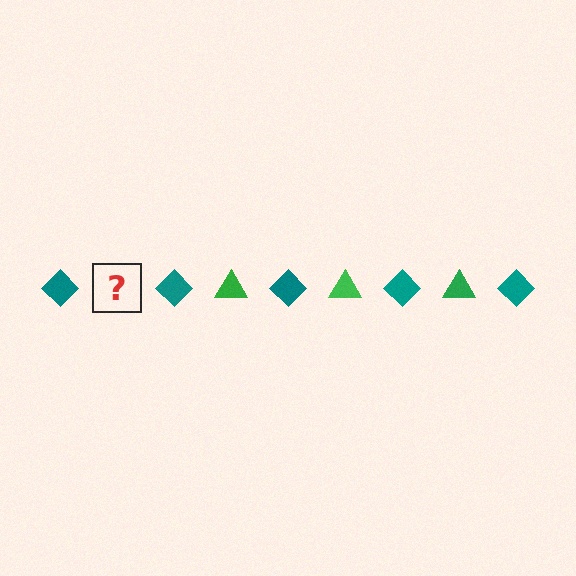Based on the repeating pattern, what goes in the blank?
The blank should be a green triangle.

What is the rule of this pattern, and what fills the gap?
The rule is that the pattern alternates between teal diamond and green triangle. The gap should be filled with a green triangle.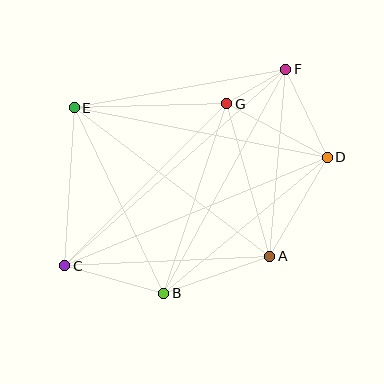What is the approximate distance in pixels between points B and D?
The distance between B and D is approximately 213 pixels.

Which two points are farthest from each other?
Points C and F are farthest from each other.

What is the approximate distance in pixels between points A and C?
The distance between A and C is approximately 205 pixels.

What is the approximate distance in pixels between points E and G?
The distance between E and G is approximately 153 pixels.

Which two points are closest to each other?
Points F and G are closest to each other.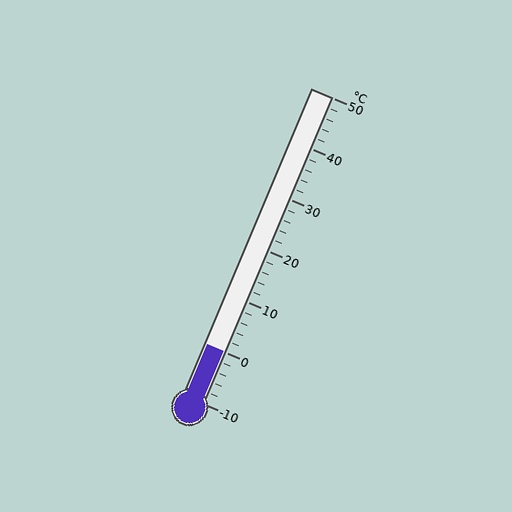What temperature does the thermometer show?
The thermometer shows approximately 0°C.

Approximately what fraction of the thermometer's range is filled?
The thermometer is filled to approximately 15% of its range.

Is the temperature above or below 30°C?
The temperature is below 30°C.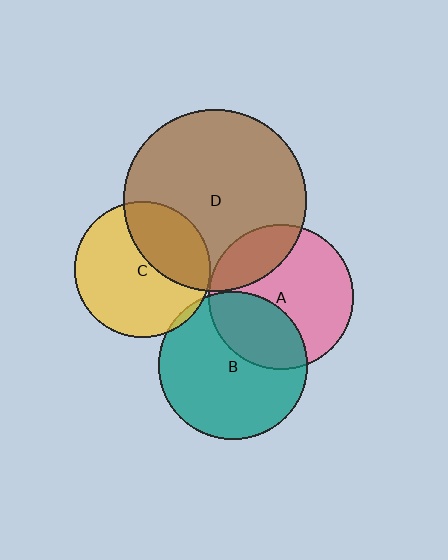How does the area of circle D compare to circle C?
Approximately 1.8 times.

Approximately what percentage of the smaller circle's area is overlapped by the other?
Approximately 20%.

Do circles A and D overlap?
Yes.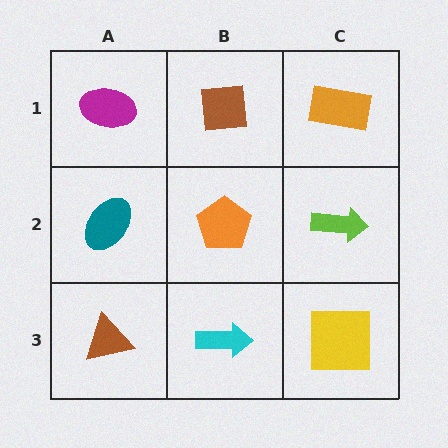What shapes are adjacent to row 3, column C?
A lime arrow (row 2, column C), a cyan arrow (row 3, column B).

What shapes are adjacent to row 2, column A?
A magenta ellipse (row 1, column A), a brown triangle (row 3, column A), an orange pentagon (row 2, column B).